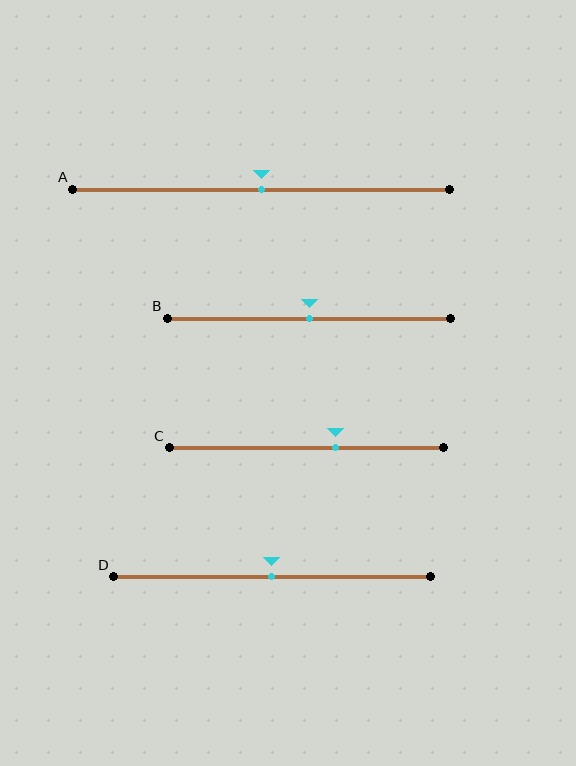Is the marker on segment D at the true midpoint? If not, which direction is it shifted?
Yes, the marker on segment D is at the true midpoint.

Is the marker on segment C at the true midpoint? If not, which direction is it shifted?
No, the marker on segment C is shifted to the right by about 11% of the segment length.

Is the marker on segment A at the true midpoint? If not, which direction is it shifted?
Yes, the marker on segment A is at the true midpoint.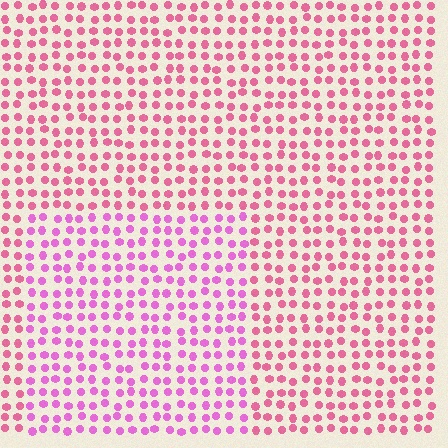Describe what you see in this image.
The image is filled with small pink elements in a uniform arrangement. A rectangle-shaped region is visible where the elements are tinted to a slightly different hue, forming a subtle color boundary.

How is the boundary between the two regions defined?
The boundary is defined purely by a slight shift in hue (about 29 degrees). Spacing, size, and orientation are identical on both sides.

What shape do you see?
I see a rectangle.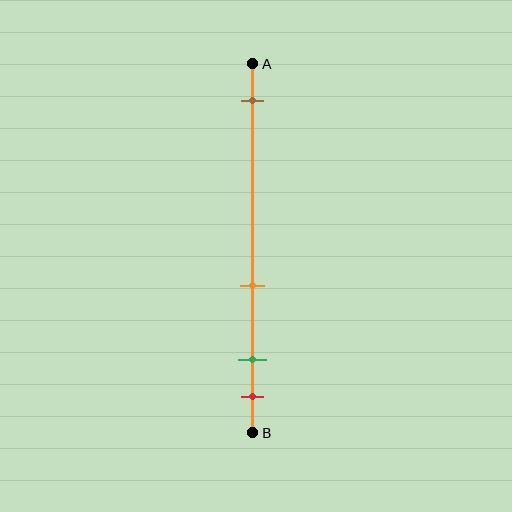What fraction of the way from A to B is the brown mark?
The brown mark is approximately 10% (0.1) of the way from A to B.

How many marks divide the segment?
There are 4 marks dividing the segment.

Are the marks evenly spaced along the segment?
No, the marks are not evenly spaced.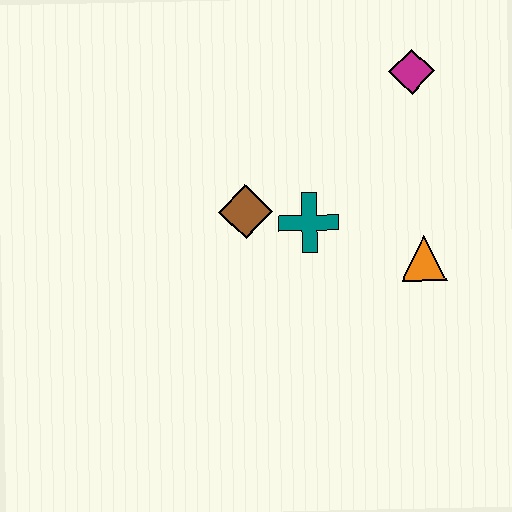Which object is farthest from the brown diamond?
The magenta diamond is farthest from the brown diamond.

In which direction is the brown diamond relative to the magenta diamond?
The brown diamond is to the left of the magenta diamond.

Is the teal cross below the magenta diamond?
Yes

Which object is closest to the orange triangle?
The teal cross is closest to the orange triangle.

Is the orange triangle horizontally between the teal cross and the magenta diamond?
No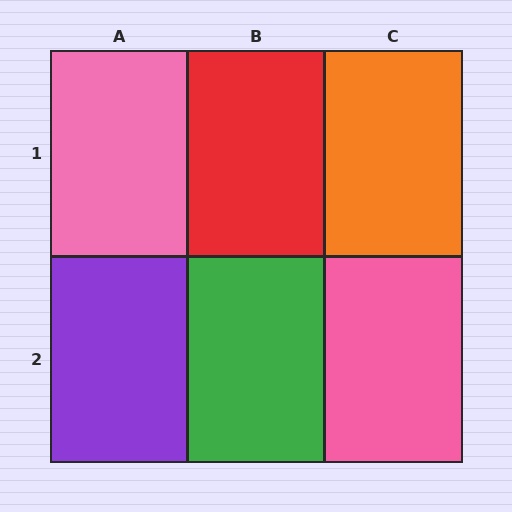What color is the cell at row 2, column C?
Pink.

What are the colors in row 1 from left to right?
Pink, red, orange.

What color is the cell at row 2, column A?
Purple.